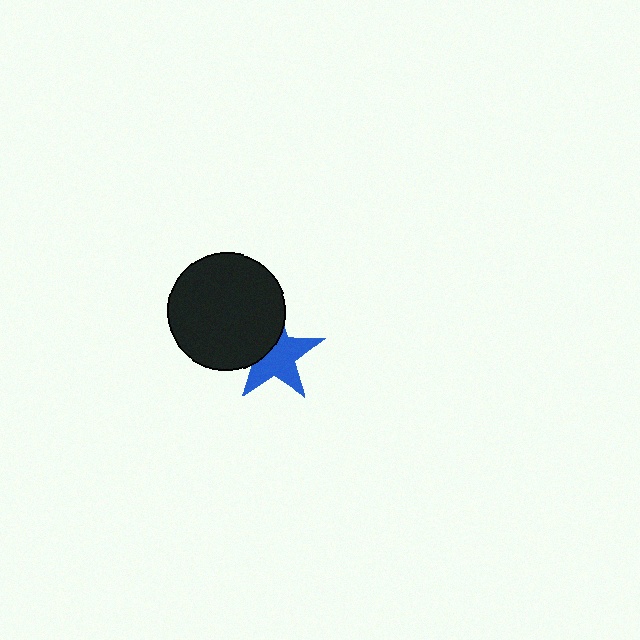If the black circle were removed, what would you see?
You would see the complete blue star.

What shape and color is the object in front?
The object in front is a black circle.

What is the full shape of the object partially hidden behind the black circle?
The partially hidden object is a blue star.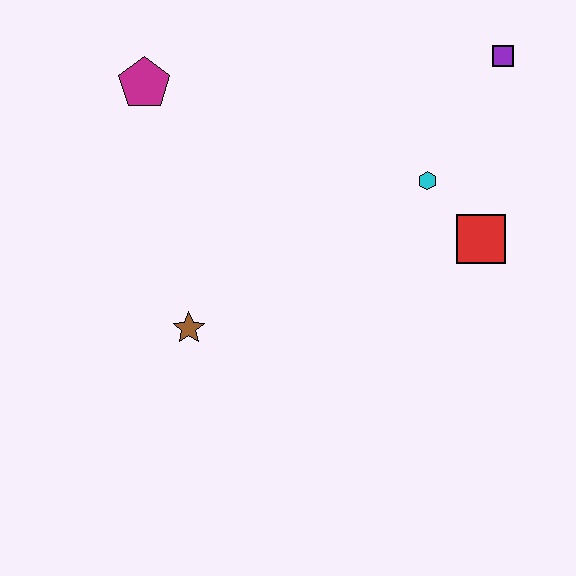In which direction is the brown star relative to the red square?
The brown star is to the left of the red square.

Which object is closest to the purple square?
The cyan hexagon is closest to the purple square.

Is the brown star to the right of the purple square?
No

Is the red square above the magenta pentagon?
No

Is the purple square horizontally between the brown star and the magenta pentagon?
No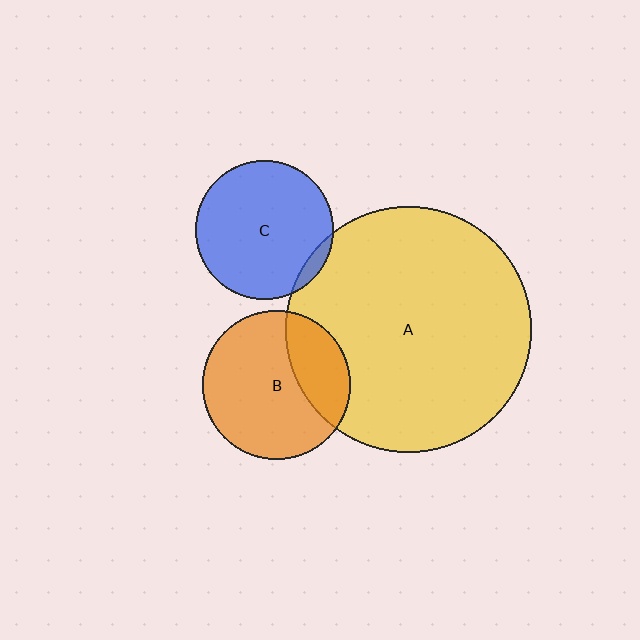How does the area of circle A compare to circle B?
Approximately 2.7 times.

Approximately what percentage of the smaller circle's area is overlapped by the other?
Approximately 5%.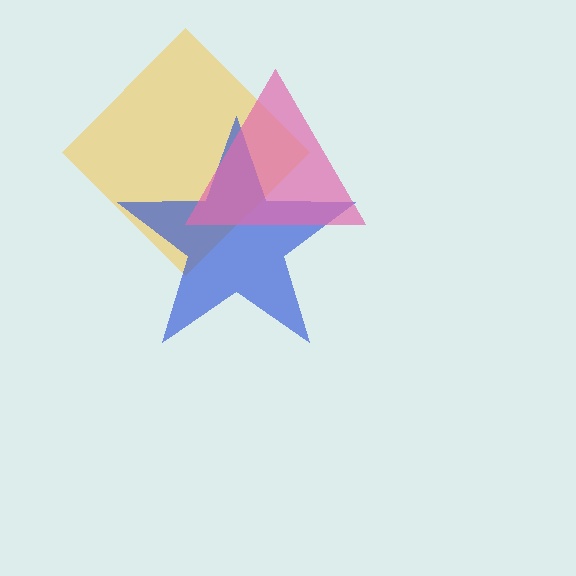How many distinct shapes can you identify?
There are 3 distinct shapes: a yellow diamond, a blue star, a pink triangle.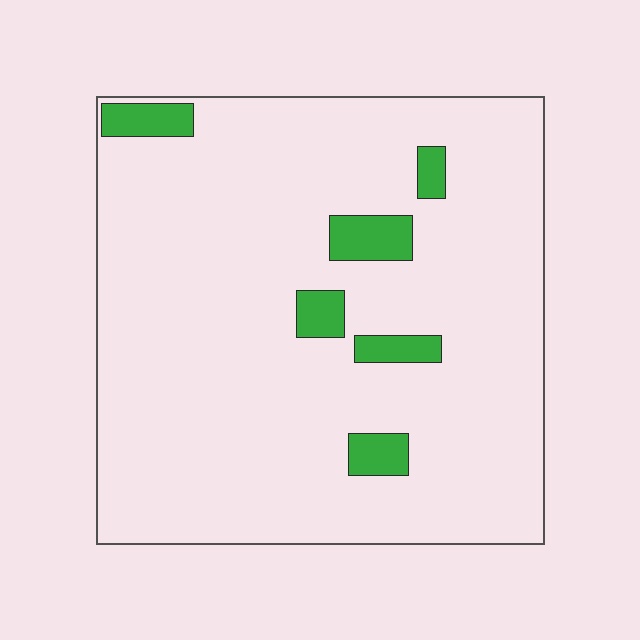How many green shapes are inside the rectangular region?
6.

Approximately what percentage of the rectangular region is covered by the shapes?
Approximately 10%.